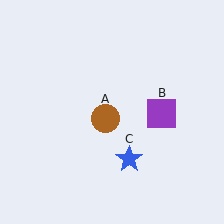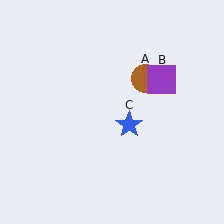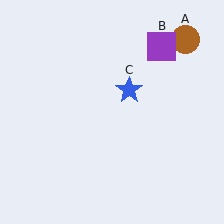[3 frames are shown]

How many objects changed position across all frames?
3 objects changed position: brown circle (object A), purple square (object B), blue star (object C).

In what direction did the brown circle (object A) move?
The brown circle (object A) moved up and to the right.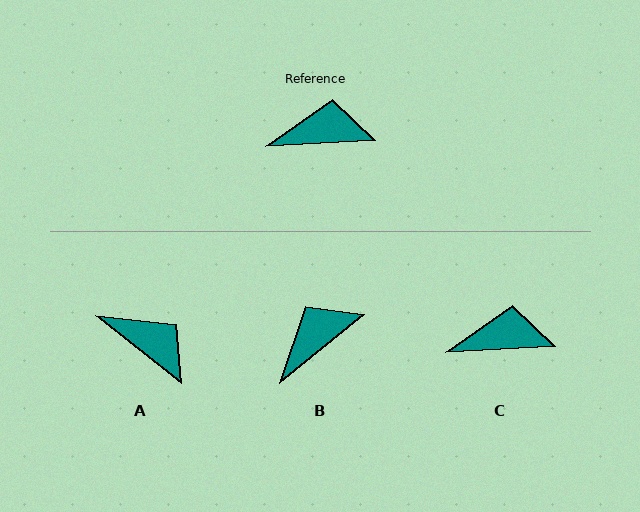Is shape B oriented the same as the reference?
No, it is off by about 36 degrees.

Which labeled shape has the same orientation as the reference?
C.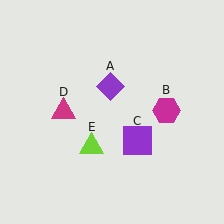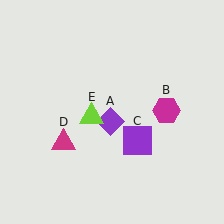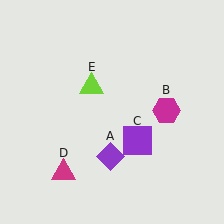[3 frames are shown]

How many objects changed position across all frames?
3 objects changed position: purple diamond (object A), magenta triangle (object D), lime triangle (object E).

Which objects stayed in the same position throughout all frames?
Magenta hexagon (object B) and purple square (object C) remained stationary.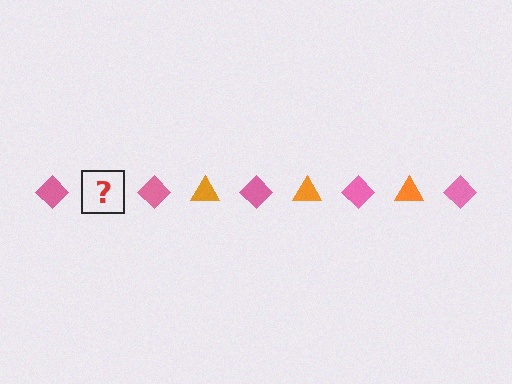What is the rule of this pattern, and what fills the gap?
The rule is that the pattern alternates between pink diamond and orange triangle. The gap should be filled with an orange triangle.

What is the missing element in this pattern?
The missing element is an orange triangle.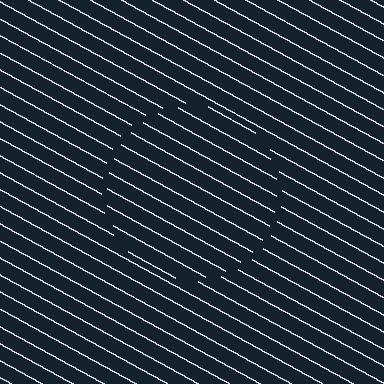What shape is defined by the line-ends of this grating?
An illusory circle. The interior of the shape contains the same grating, shifted by half a period — the contour is defined by the phase discontinuity where line-ends from the inner and outer gratings abut.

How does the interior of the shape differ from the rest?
The interior of the shape contains the same grating, shifted by half a period — the contour is defined by the phase discontinuity where line-ends from the inner and outer gratings abut.